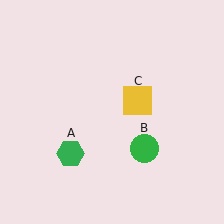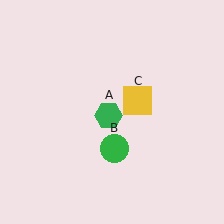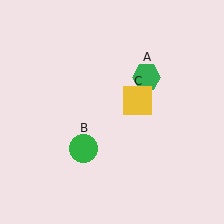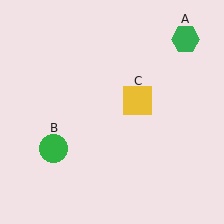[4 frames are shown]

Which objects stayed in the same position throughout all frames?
Yellow square (object C) remained stationary.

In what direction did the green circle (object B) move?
The green circle (object B) moved left.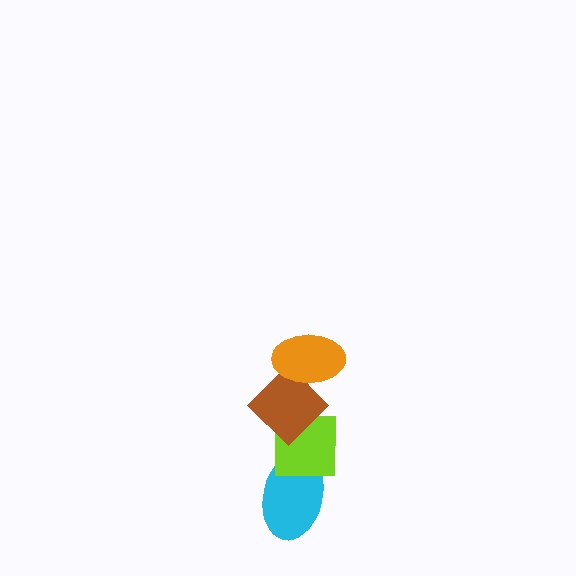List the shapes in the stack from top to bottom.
From top to bottom: the orange ellipse, the brown diamond, the lime square, the cyan ellipse.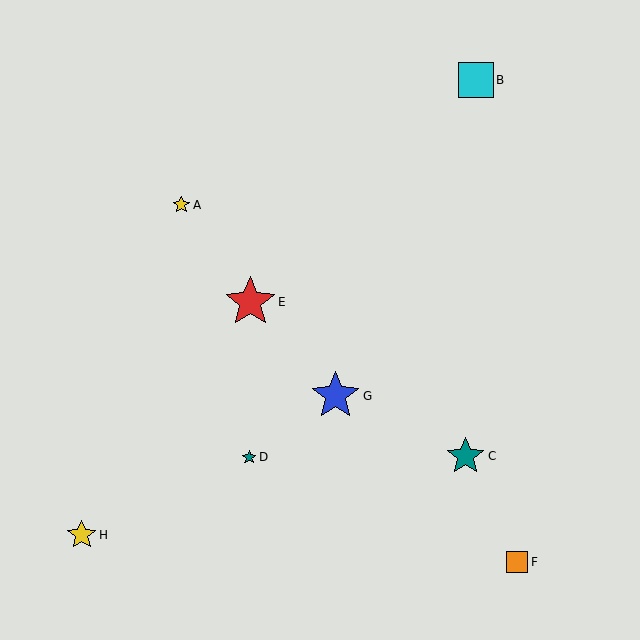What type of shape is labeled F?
Shape F is an orange square.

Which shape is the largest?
The red star (labeled E) is the largest.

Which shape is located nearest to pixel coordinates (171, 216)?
The yellow star (labeled A) at (181, 205) is nearest to that location.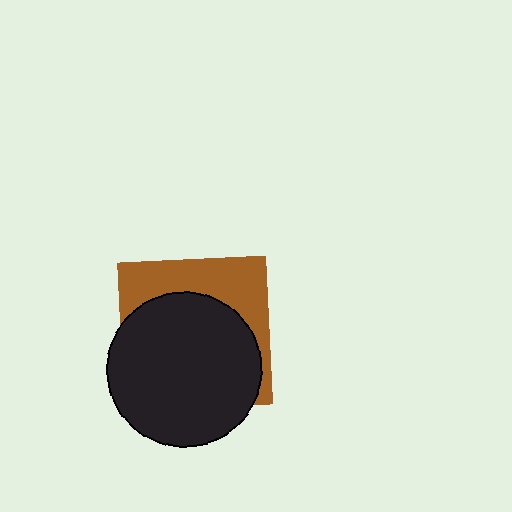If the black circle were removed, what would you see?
You would see the complete brown square.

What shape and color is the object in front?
The object in front is a black circle.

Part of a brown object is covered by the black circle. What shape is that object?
It is a square.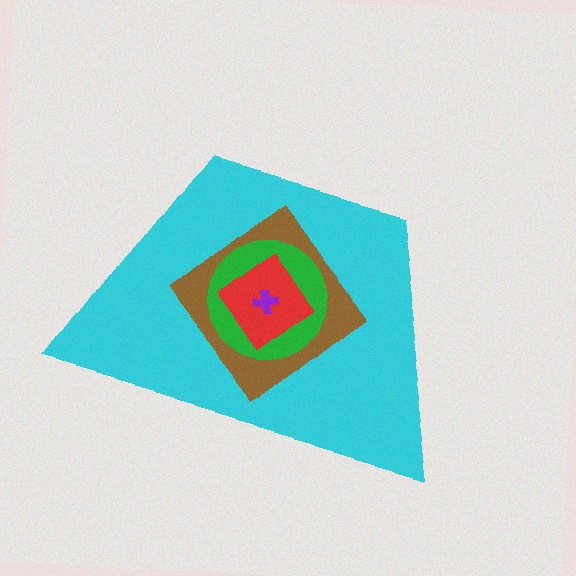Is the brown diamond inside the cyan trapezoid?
Yes.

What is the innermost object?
The purple cross.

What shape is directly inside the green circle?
The red diamond.